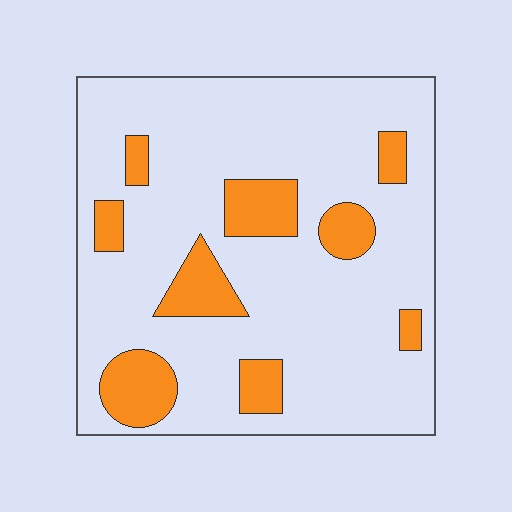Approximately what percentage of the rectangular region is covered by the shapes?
Approximately 20%.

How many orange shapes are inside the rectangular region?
9.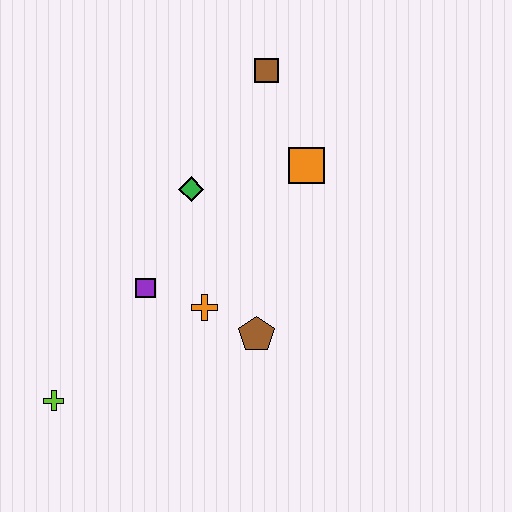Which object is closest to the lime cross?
The purple square is closest to the lime cross.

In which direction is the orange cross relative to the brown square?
The orange cross is below the brown square.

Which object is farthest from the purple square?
The brown square is farthest from the purple square.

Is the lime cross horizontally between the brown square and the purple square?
No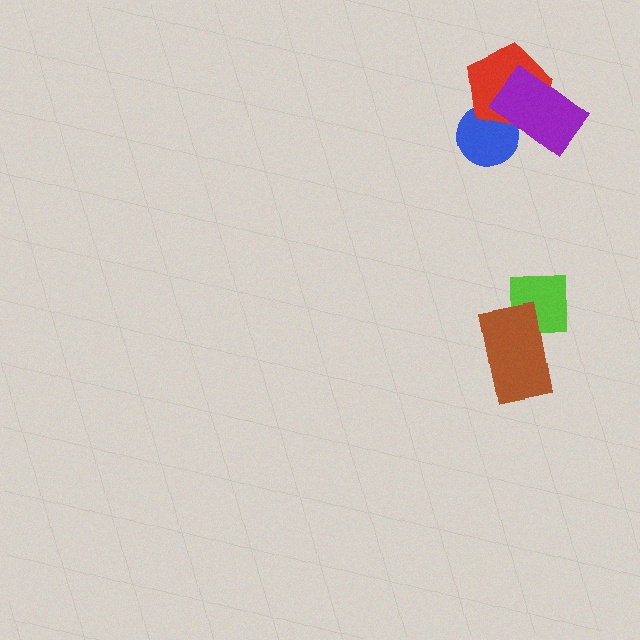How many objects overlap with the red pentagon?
2 objects overlap with the red pentagon.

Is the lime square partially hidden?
Yes, it is partially covered by another shape.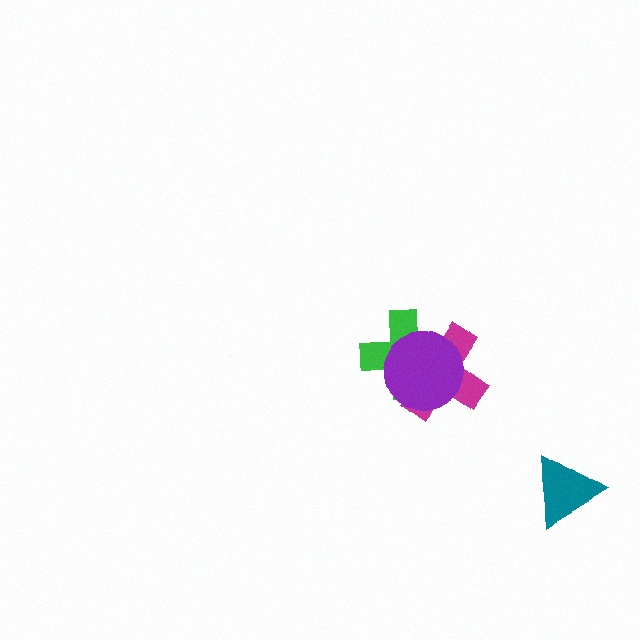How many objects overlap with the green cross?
2 objects overlap with the green cross.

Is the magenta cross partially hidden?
Yes, it is partially covered by another shape.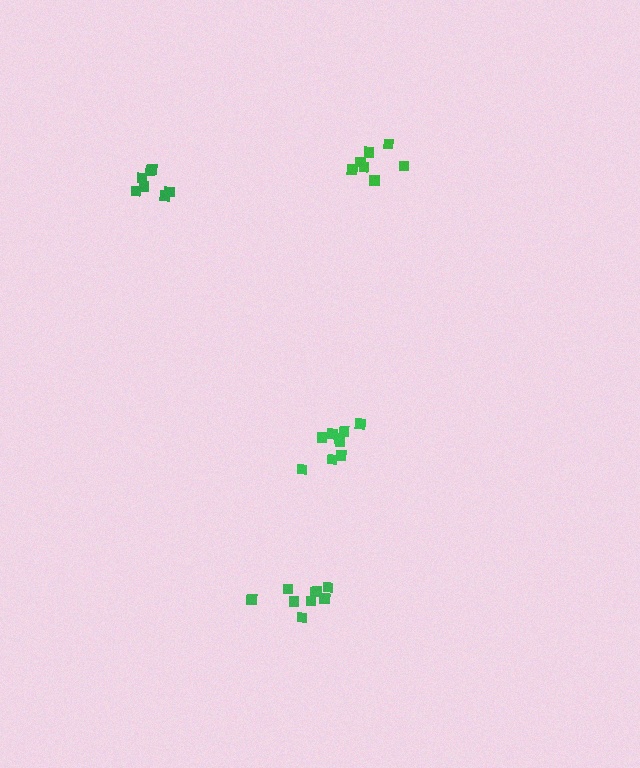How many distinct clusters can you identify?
There are 4 distinct clusters.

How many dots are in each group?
Group 1: 9 dots, Group 2: 7 dots, Group 3: 9 dots, Group 4: 7 dots (32 total).